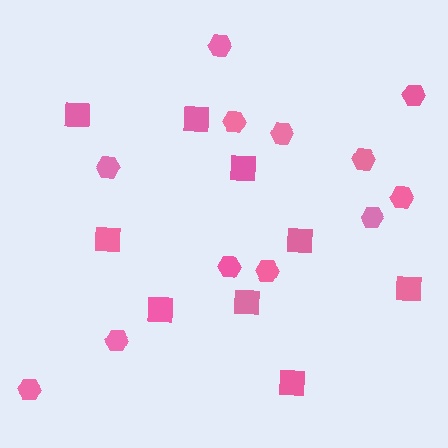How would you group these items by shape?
There are 2 groups: one group of hexagons (12) and one group of squares (9).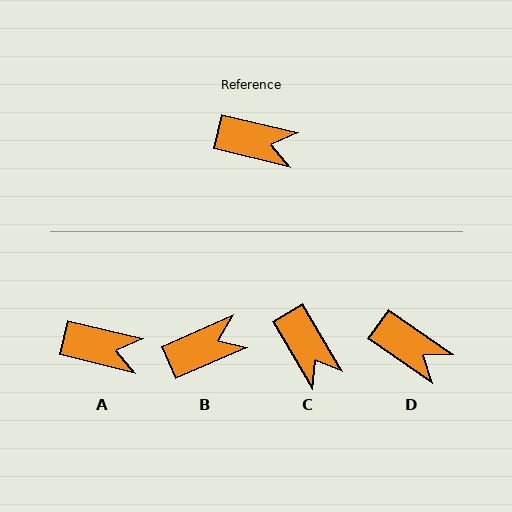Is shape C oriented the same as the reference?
No, it is off by about 46 degrees.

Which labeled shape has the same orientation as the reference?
A.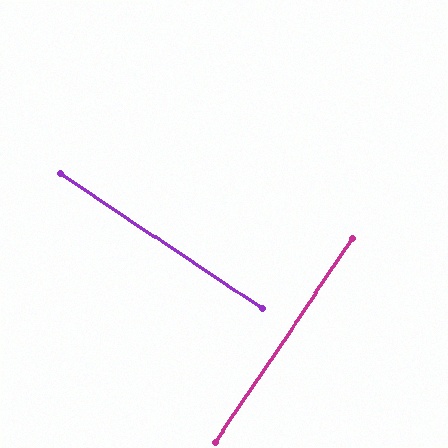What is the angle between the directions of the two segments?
Approximately 90 degrees.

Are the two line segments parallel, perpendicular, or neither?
Perpendicular — they meet at approximately 90°.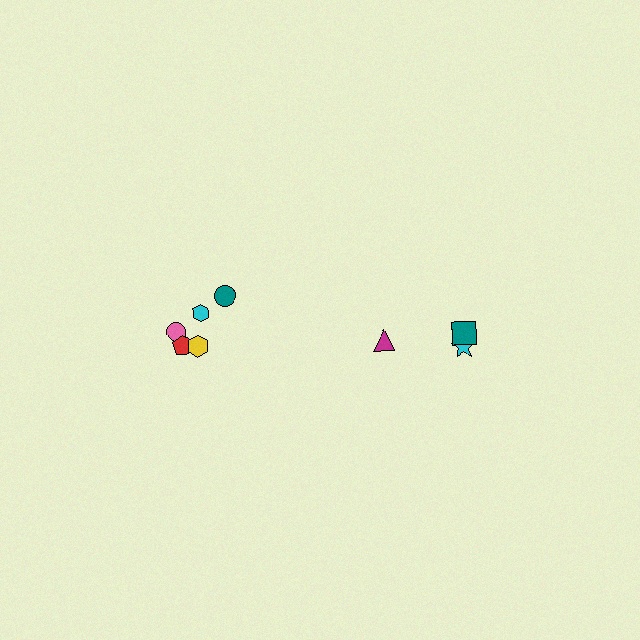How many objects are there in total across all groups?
There are 8 objects.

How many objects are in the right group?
There are 3 objects.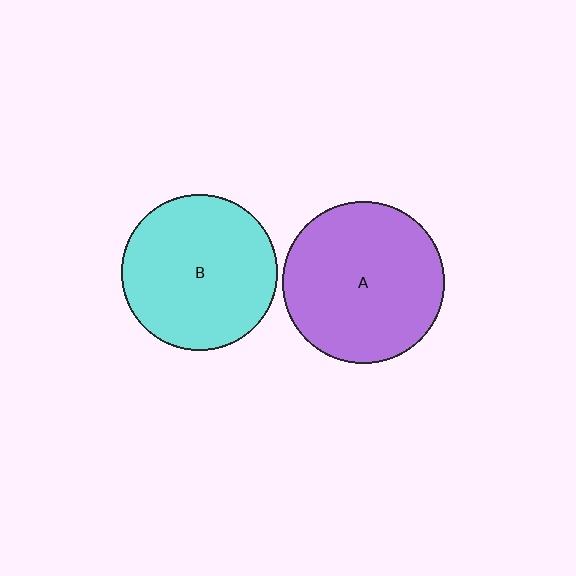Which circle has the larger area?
Circle A (purple).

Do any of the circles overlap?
No, none of the circles overlap.